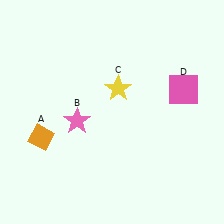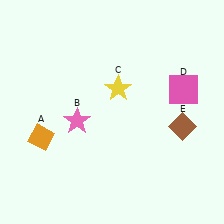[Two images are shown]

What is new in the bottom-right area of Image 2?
A brown diamond (E) was added in the bottom-right area of Image 2.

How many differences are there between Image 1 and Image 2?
There is 1 difference between the two images.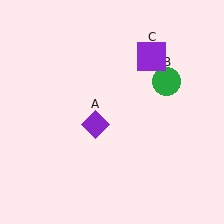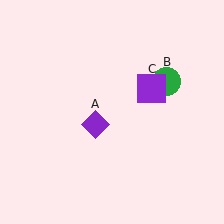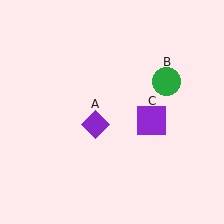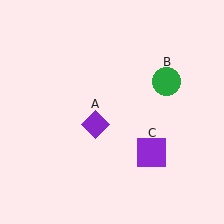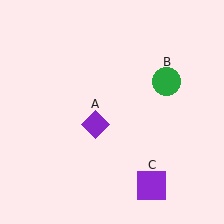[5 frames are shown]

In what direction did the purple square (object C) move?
The purple square (object C) moved down.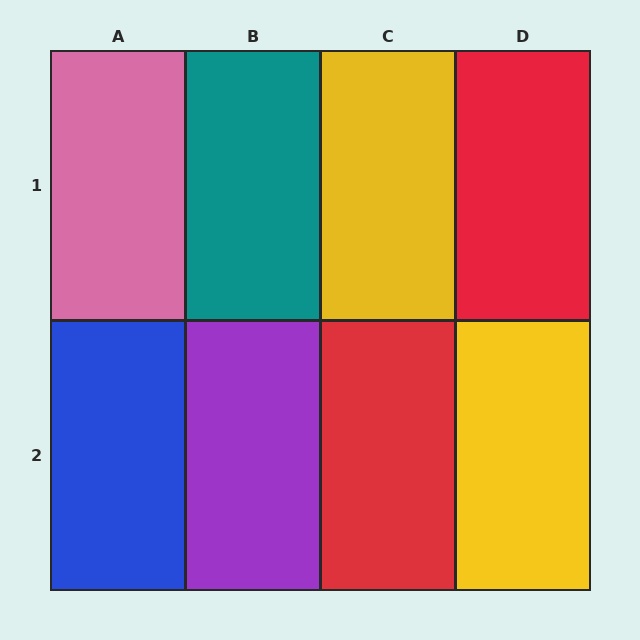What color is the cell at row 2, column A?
Blue.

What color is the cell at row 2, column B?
Purple.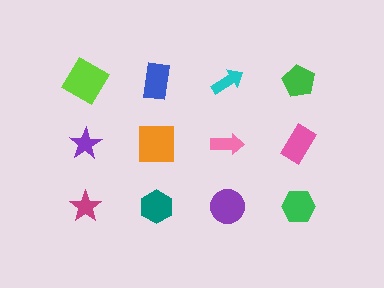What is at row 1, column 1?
A lime square.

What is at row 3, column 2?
A teal hexagon.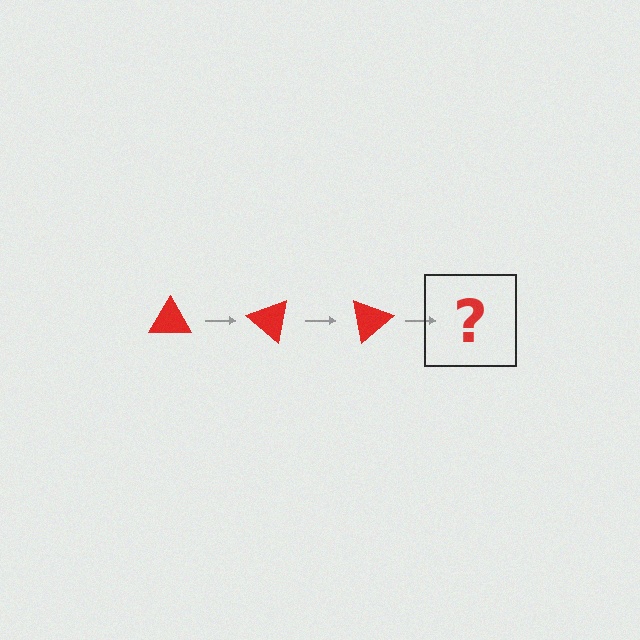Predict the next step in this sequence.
The next step is a red triangle rotated 120 degrees.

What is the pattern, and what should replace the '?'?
The pattern is that the triangle rotates 40 degrees each step. The '?' should be a red triangle rotated 120 degrees.